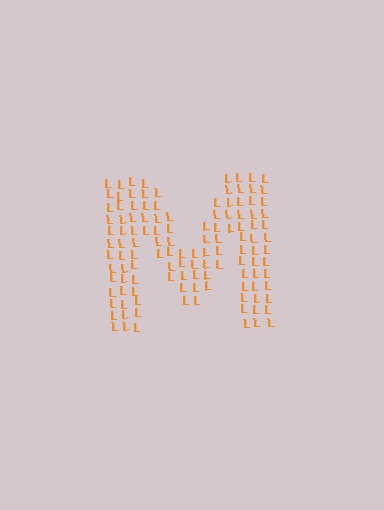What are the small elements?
The small elements are letter L's.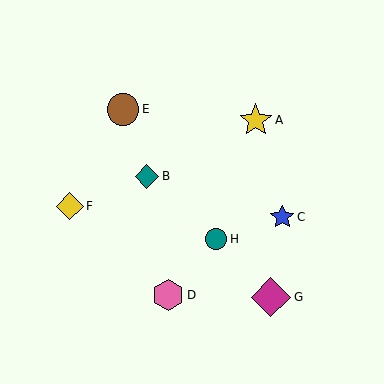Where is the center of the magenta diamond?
The center of the magenta diamond is at (271, 297).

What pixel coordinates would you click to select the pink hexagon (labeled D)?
Click at (168, 295) to select the pink hexagon D.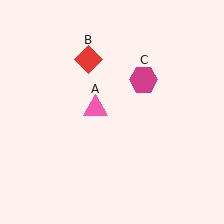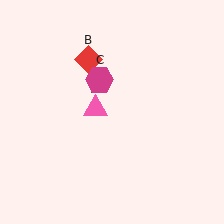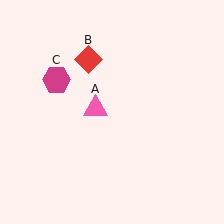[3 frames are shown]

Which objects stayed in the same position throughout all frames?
Pink triangle (object A) and red diamond (object B) remained stationary.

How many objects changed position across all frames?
1 object changed position: magenta hexagon (object C).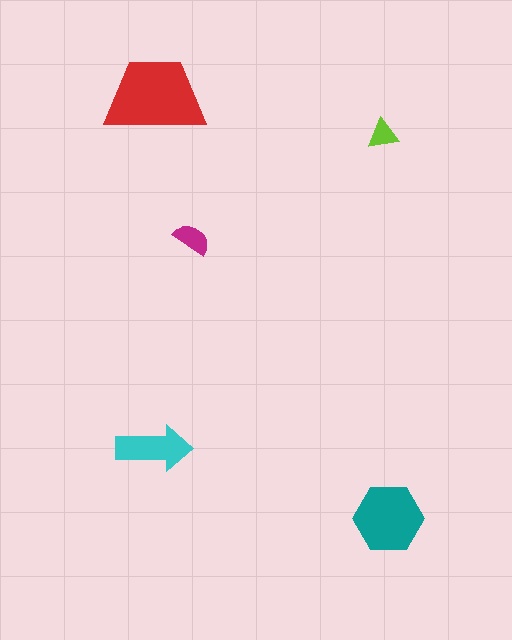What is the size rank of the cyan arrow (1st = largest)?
3rd.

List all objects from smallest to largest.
The lime triangle, the magenta semicircle, the cyan arrow, the teal hexagon, the red trapezoid.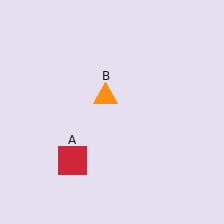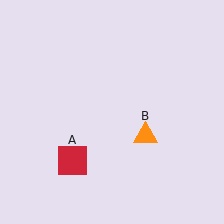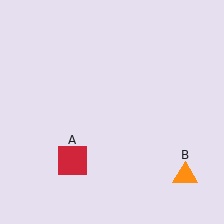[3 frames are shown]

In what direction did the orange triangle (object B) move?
The orange triangle (object B) moved down and to the right.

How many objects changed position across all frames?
1 object changed position: orange triangle (object B).